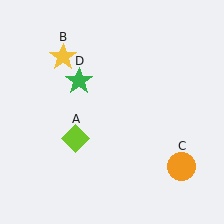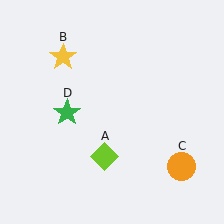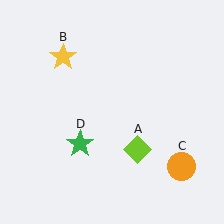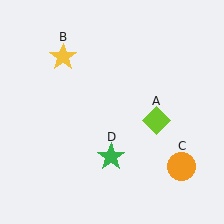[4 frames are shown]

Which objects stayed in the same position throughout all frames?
Yellow star (object B) and orange circle (object C) remained stationary.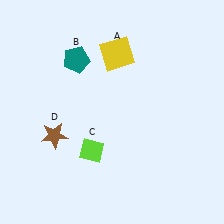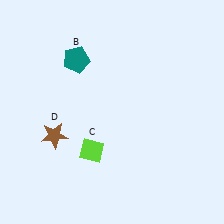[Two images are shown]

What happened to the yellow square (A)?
The yellow square (A) was removed in Image 2. It was in the top-right area of Image 1.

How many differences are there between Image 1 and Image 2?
There is 1 difference between the two images.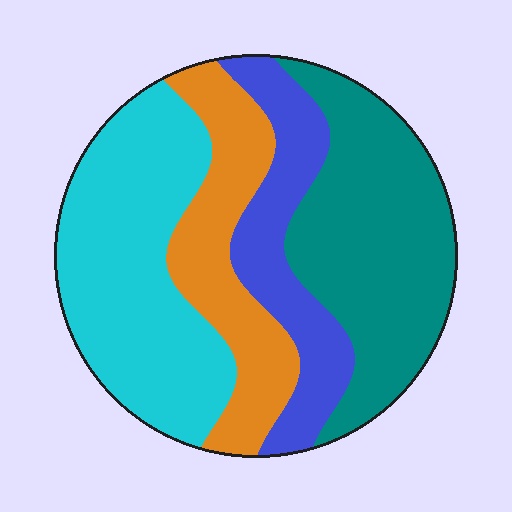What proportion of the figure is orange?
Orange takes up about one fifth (1/5) of the figure.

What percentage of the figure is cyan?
Cyan takes up about one third (1/3) of the figure.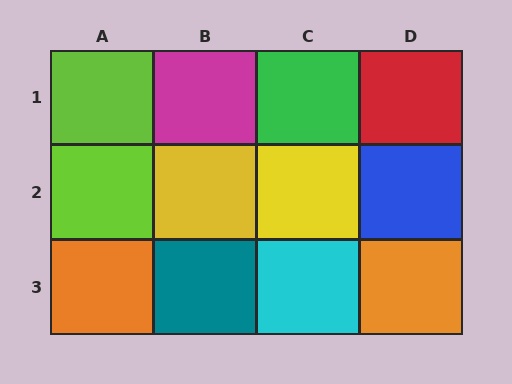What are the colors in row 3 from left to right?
Orange, teal, cyan, orange.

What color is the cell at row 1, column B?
Magenta.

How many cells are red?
1 cell is red.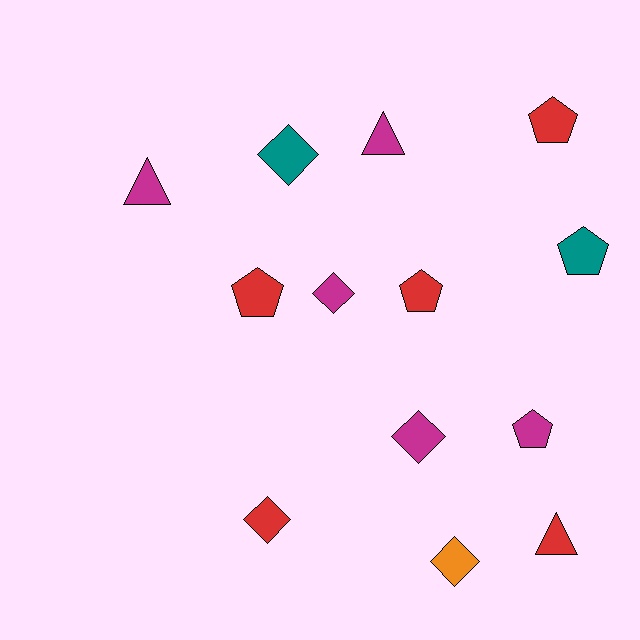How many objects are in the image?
There are 13 objects.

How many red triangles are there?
There is 1 red triangle.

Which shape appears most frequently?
Pentagon, with 5 objects.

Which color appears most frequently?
Red, with 5 objects.